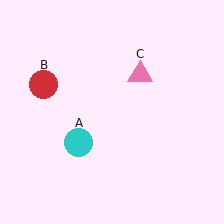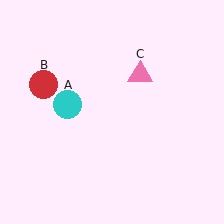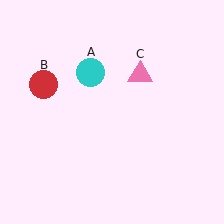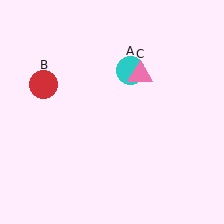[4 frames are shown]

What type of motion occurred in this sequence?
The cyan circle (object A) rotated clockwise around the center of the scene.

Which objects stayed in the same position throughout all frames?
Red circle (object B) and pink triangle (object C) remained stationary.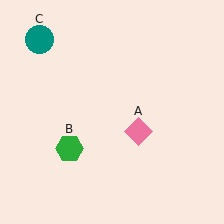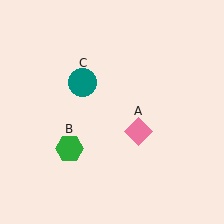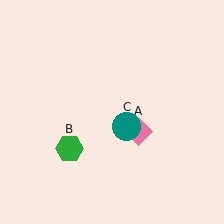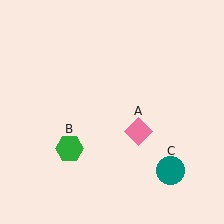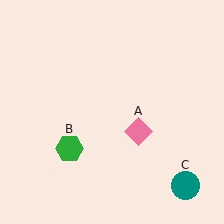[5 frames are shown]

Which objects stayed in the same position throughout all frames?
Pink diamond (object A) and green hexagon (object B) remained stationary.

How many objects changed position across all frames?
1 object changed position: teal circle (object C).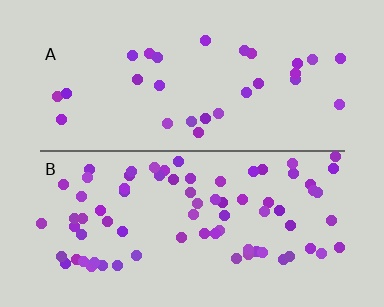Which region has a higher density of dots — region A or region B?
B (the bottom).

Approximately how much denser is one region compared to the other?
Approximately 2.6× — region B over region A.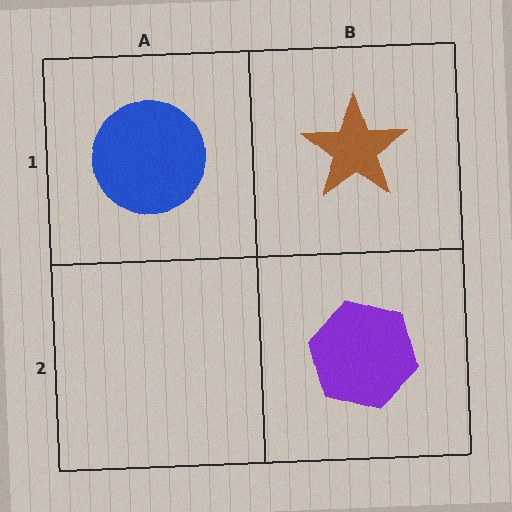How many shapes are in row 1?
2 shapes.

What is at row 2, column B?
A purple hexagon.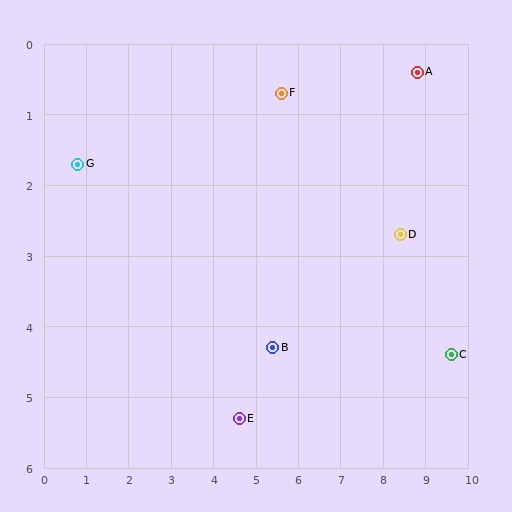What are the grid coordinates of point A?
Point A is at approximately (8.8, 0.4).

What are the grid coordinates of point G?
Point G is at approximately (0.8, 1.7).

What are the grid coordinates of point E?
Point E is at approximately (4.6, 5.3).